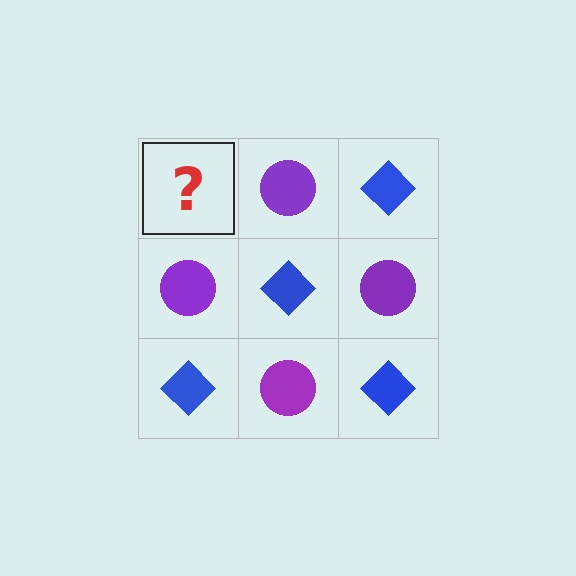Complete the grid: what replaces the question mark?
The question mark should be replaced with a blue diamond.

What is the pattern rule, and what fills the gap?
The rule is that it alternates blue diamond and purple circle in a checkerboard pattern. The gap should be filled with a blue diamond.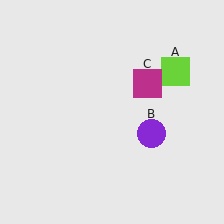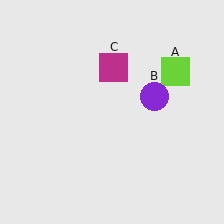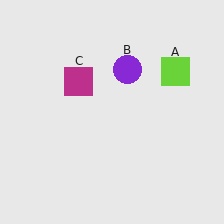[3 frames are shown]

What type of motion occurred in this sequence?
The purple circle (object B), magenta square (object C) rotated counterclockwise around the center of the scene.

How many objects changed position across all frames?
2 objects changed position: purple circle (object B), magenta square (object C).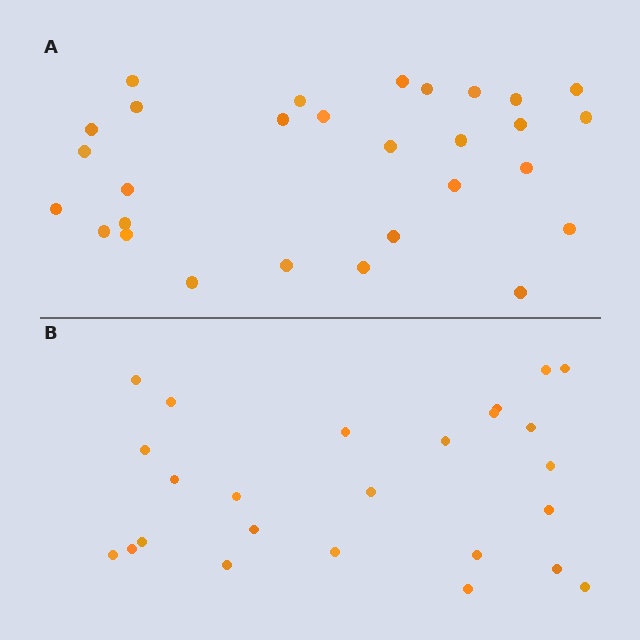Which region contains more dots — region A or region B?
Region A (the top region) has more dots.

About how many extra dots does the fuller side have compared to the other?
Region A has about 4 more dots than region B.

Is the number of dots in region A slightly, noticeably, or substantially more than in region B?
Region A has only slightly more — the two regions are fairly close. The ratio is roughly 1.2 to 1.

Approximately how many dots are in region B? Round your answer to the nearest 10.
About 20 dots. (The exact count is 25, which rounds to 20.)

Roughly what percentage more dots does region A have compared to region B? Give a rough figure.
About 15% more.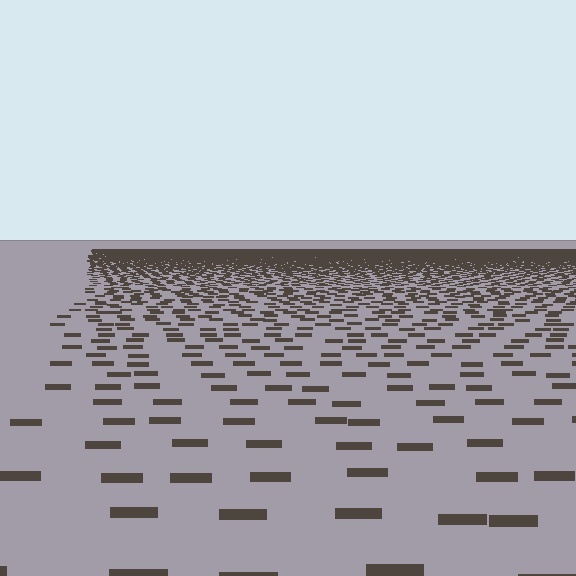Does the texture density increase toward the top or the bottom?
Density increases toward the top.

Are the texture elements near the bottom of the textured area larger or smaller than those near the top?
Larger. Near the bottom, elements are closer to the viewer and appear at a bigger on-screen size.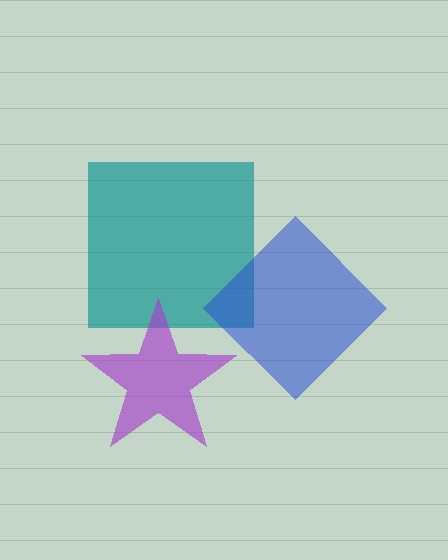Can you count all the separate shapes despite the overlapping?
Yes, there are 3 separate shapes.